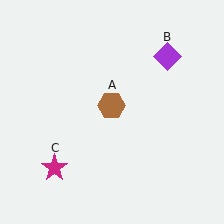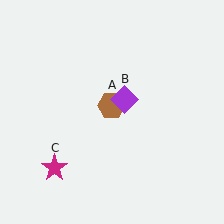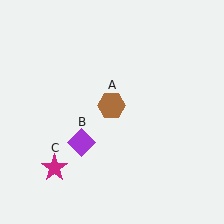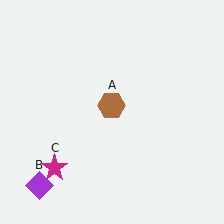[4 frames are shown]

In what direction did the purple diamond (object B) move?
The purple diamond (object B) moved down and to the left.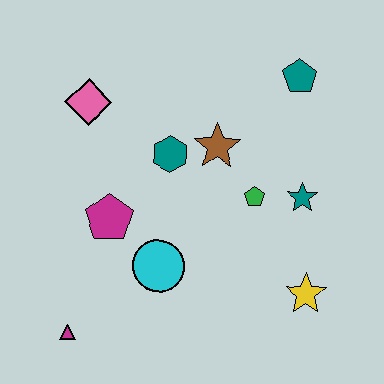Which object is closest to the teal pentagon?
The brown star is closest to the teal pentagon.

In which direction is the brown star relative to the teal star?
The brown star is to the left of the teal star.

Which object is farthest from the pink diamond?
The yellow star is farthest from the pink diamond.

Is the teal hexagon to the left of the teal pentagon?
Yes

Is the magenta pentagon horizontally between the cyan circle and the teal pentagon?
No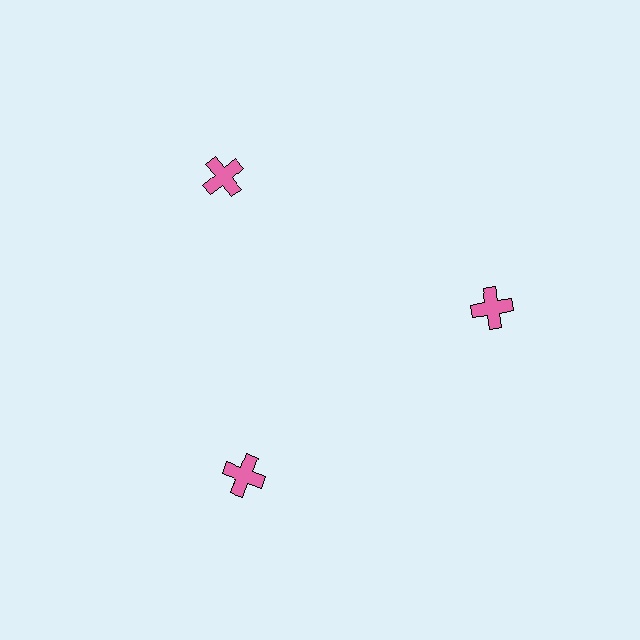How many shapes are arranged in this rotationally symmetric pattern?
There are 3 shapes, arranged in 3 groups of 1.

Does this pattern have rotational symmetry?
Yes, this pattern has 3-fold rotational symmetry. It looks the same after rotating 120 degrees around the center.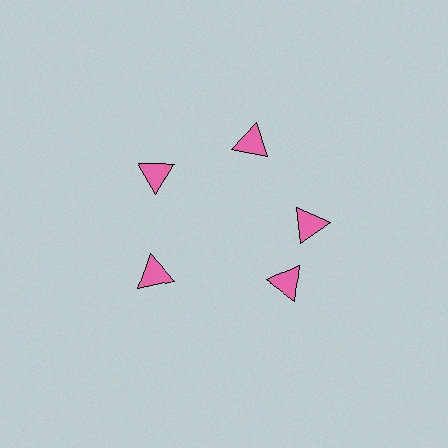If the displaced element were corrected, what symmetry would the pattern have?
It would have 5-fold rotational symmetry — the pattern would map onto itself every 72 degrees.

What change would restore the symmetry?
The symmetry would be restored by rotating it back into even spacing with its neighbors so that all 5 triangles sit at equal angles and equal distance from the center.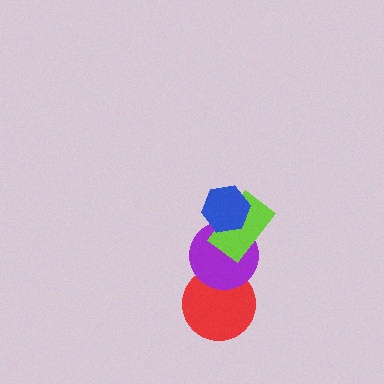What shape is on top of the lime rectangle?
The blue hexagon is on top of the lime rectangle.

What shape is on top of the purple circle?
The lime rectangle is on top of the purple circle.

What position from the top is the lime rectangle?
The lime rectangle is 2nd from the top.